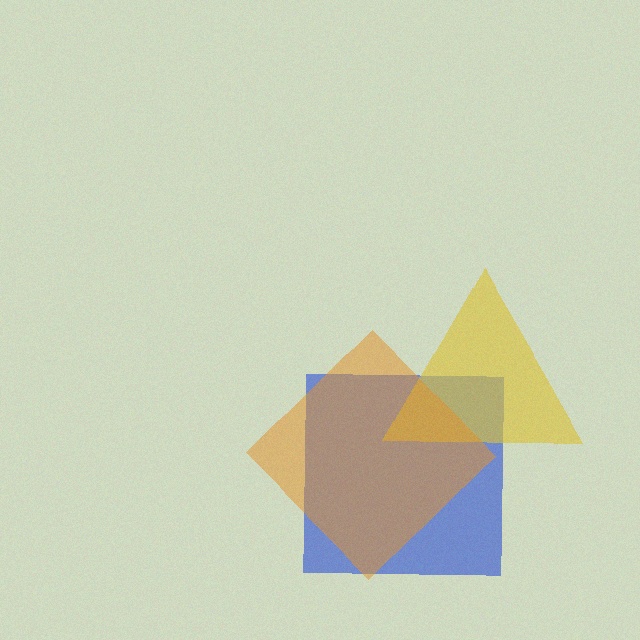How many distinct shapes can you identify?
There are 3 distinct shapes: a blue square, a yellow triangle, an orange diamond.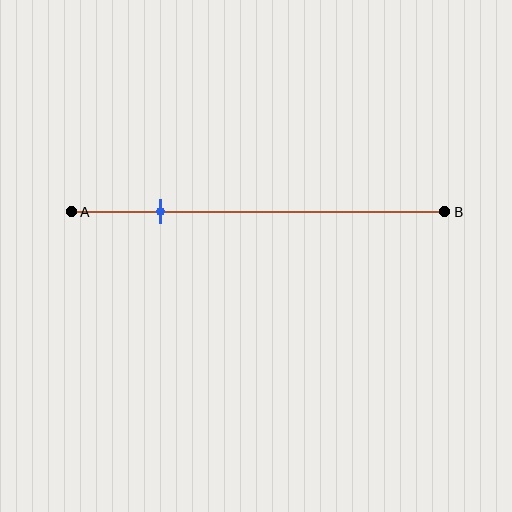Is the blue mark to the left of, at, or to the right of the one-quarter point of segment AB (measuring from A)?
The blue mark is approximately at the one-quarter point of segment AB.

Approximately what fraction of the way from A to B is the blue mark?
The blue mark is approximately 25% of the way from A to B.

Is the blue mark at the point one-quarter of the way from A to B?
Yes, the mark is approximately at the one-quarter point.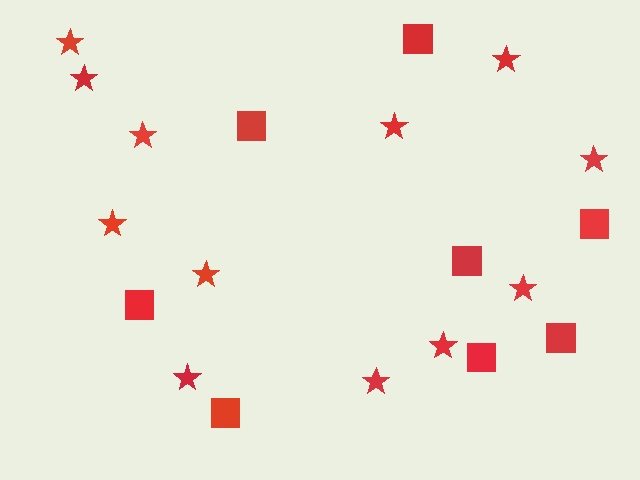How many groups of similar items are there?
There are 2 groups: one group of squares (8) and one group of stars (12).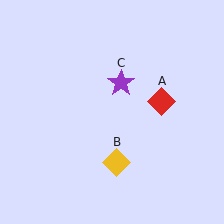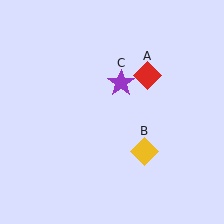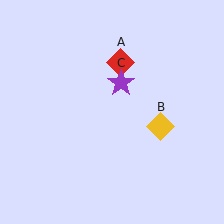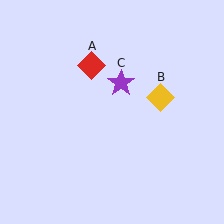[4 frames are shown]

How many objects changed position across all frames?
2 objects changed position: red diamond (object A), yellow diamond (object B).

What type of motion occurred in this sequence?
The red diamond (object A), yellow diamond (object B) rotated counterclockwise around the center of the scene.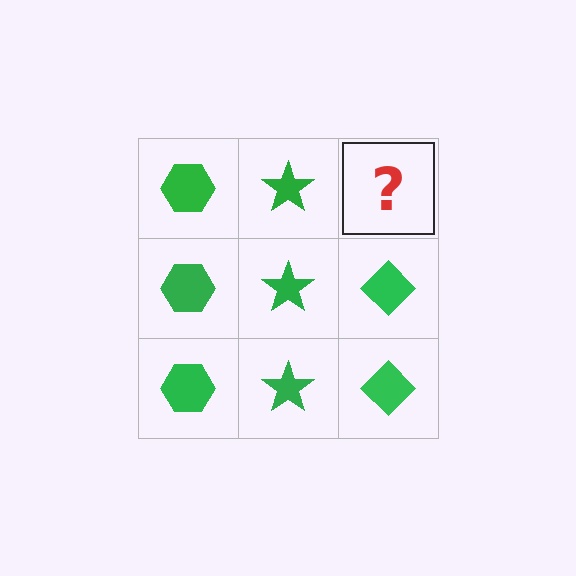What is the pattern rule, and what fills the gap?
The rule is that each column has a consistent shape. The gap should be filled with a green diamond.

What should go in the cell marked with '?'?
The missing cell should contain a green diamond.